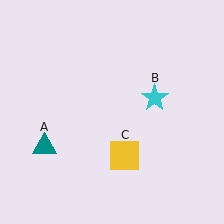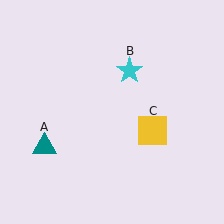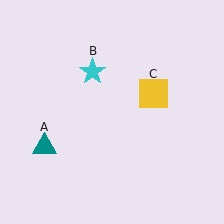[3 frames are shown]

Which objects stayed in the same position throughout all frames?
Teal triangle (object A) remained stationary.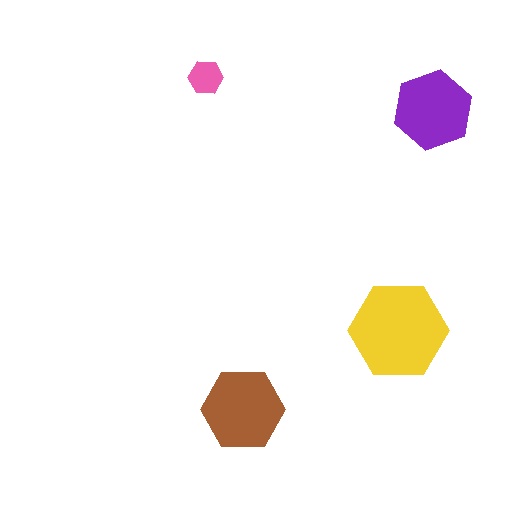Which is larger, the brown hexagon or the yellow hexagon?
The yellow one.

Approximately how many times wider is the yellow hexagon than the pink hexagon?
About 3 times wider.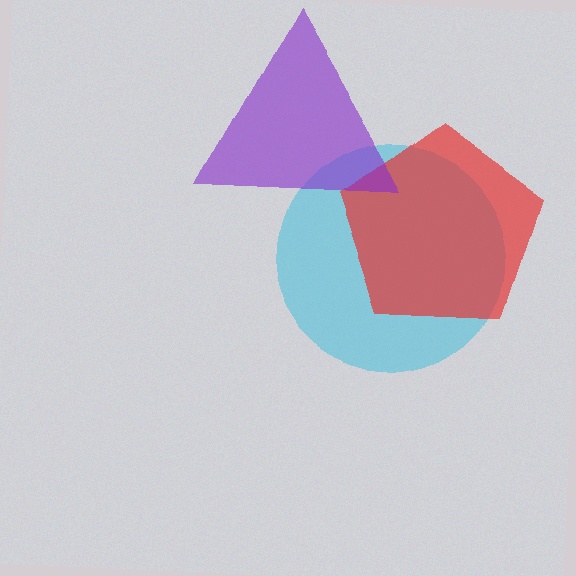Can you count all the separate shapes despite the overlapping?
Yes, there are 3 separate shapes.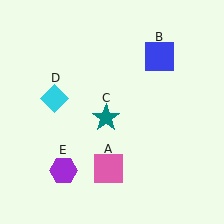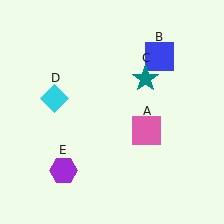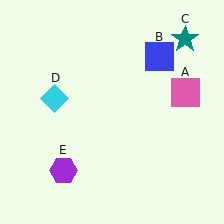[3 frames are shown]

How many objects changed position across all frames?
2 objects changed position: pink square (object A), teal star (object C).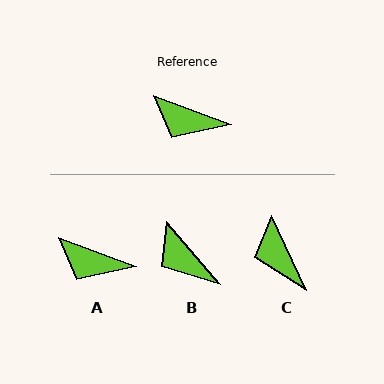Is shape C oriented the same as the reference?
No, it is off by about 45 degrees.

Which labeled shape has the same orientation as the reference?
A.